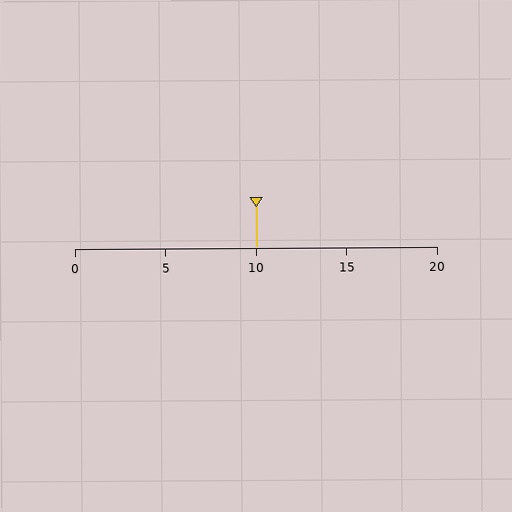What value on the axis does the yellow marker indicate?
The marker indicates approximately 10.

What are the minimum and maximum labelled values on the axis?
The axis runs from 0 to 20.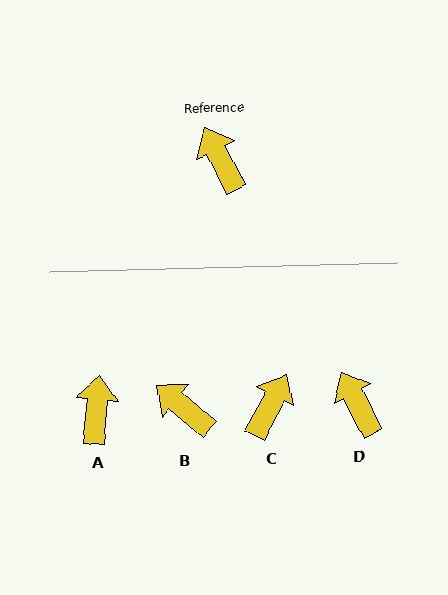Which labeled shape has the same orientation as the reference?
D.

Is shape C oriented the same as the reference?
No, it is off by about 55 degrees.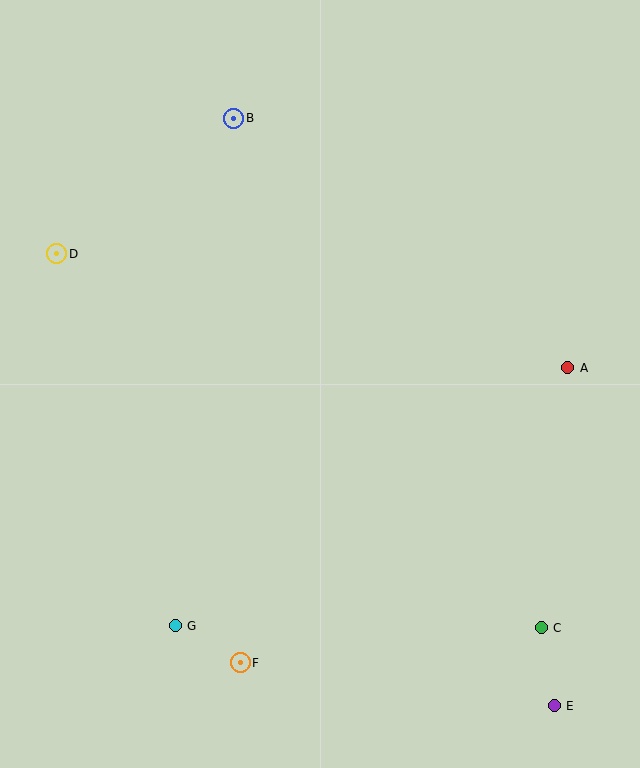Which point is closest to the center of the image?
Point A at (568, 368) is closest to the center.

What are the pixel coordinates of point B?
Point B is at (234, 118).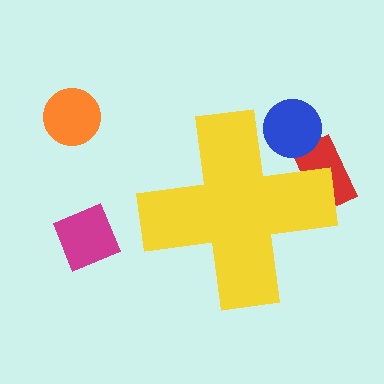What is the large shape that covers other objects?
A yellow cross.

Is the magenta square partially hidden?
No, the magenta square is fully visible.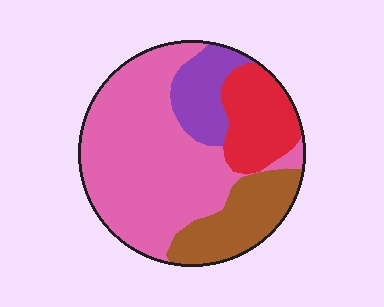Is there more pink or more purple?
Pink.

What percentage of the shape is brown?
Brown takes up about one sixth (1/6) of the shape.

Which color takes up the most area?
Pink, at roughly 55%.